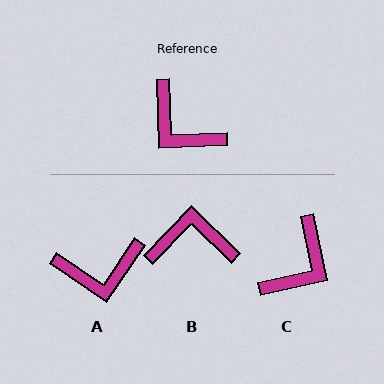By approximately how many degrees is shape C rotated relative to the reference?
Approximately 100 degrees counter-clockwise.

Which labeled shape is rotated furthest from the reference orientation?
B, about 136 degrees away.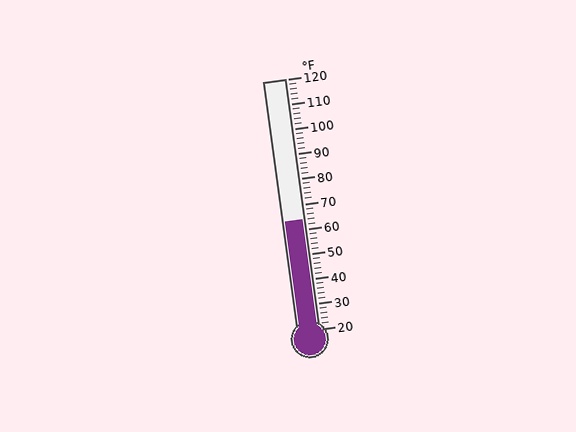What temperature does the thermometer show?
The thermometer shows approximately 64°F.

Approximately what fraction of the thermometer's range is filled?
The thermometer is filled to approximately 45% of its range.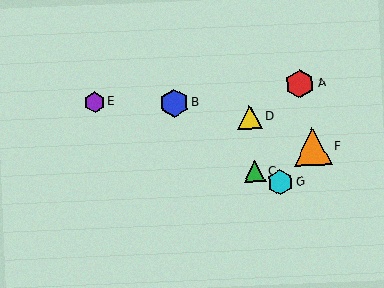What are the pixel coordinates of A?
Object A is at (300, 84).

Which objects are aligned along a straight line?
Objects C, E, G are aligned along a straight line.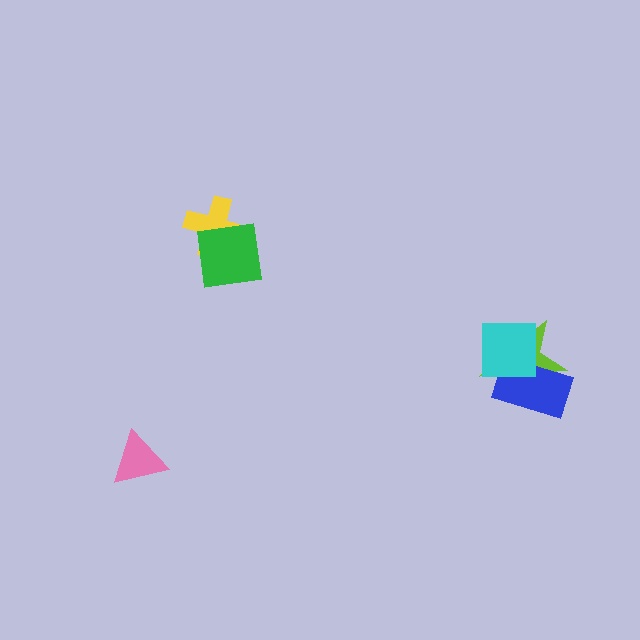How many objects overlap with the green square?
1 object overlaps with the green square.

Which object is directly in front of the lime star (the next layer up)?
The blue rectangle is directly in front of the lime star.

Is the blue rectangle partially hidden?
Yes, it is partially covered by another shape.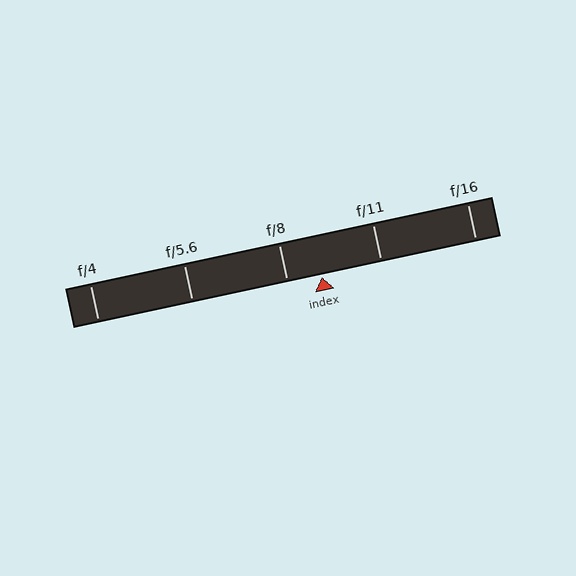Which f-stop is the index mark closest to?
The index mark is closest to f/8.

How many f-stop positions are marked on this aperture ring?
There are 5 f-stop positions marked.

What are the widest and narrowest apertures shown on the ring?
The widest aperture shown is f/4 and the narrowest is f/16.